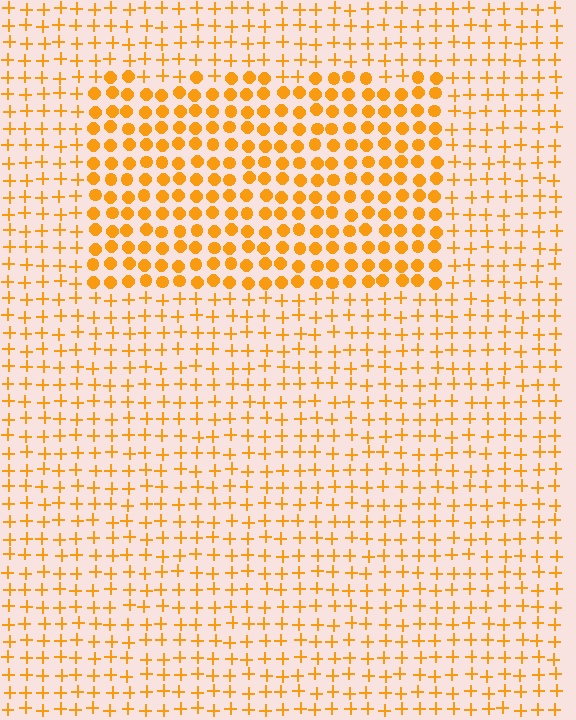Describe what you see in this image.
The image is filled with small orange elements arranged in a uniform grid. A rectangle-shaped region contains circles, while the surrounding area contains plus signs. The boundary is defined purely by the change in element shape.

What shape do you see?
I see a rectangle.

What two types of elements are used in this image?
The image uses circles inside the rectangle region and plus signs outside it.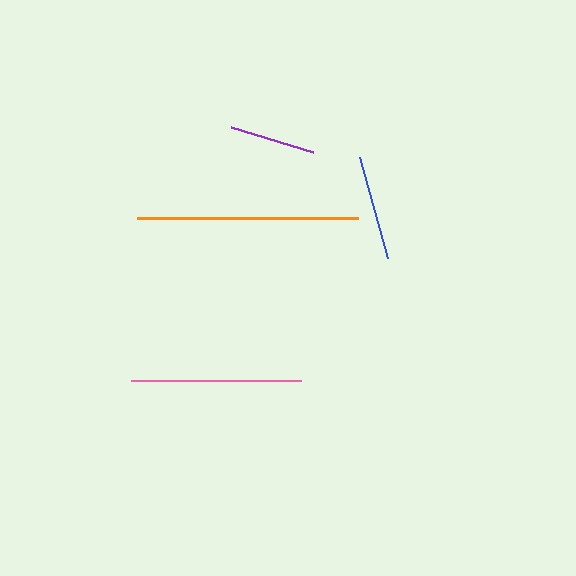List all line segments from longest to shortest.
From longest to shortest: orange, pink, blue, purple.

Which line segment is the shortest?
The purple line is the shortest at approximately 85 pixels.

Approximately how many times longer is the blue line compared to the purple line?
The blue line is approximately 1.2 times the length of the purple line.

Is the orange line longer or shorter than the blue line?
The orange line is longer than the blue line.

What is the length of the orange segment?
The orange segment is approximately 221 pixels long.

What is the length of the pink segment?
The pink segment is approximately 170 pixels long.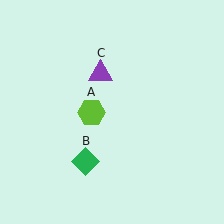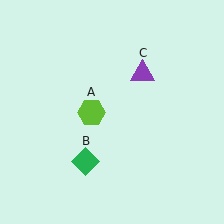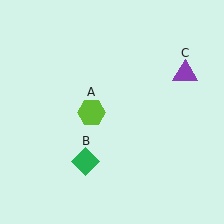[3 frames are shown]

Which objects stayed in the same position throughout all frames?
Lime hexagon (object A) and green diamond (object B) remained stationary.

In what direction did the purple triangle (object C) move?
The purple triangle (object C) moved right.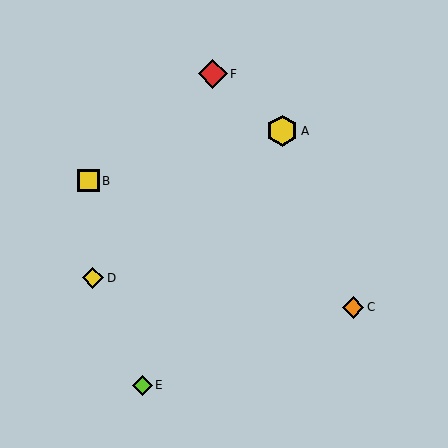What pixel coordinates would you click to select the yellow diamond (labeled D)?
Click at (93, 278) to select the yellow diamond D.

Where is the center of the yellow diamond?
The center of the yellow diamond is at (93, 278).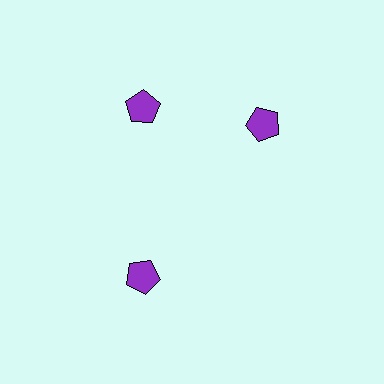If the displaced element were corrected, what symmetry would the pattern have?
It would have 3-fold rotational symmetry — the pattern would map onto itself every 120 degrees.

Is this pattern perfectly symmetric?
No. The 3 purple pentagons are arranged in a ring, but one element near the 3 o'clock position is rotated out of alignment along the ring, breaking the 3-fold rotational symmetry.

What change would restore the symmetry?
The symmetry would be restored by rotating it back into even spacing with its neighbors so that all 3 pentagons sit at equal angles and equal distance from the center.